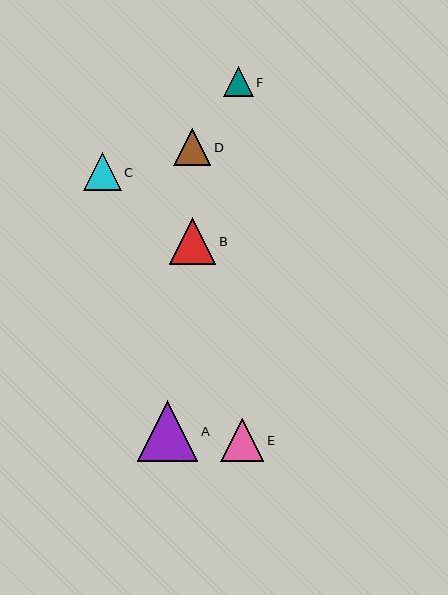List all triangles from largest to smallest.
From largest to smallest: A, B, E, C, D, F.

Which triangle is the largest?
Triangle A is the largest with a size of approximately 61 pixels.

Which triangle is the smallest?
Triangle F is the smallest with a size of approximately 30 pixels.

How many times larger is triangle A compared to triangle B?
Triangle A is approximately 1.3 times the size of triangle B.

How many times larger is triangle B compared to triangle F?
Triangle B is approximately 1.6 times the size of triangle F.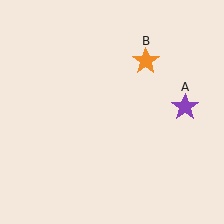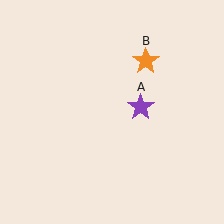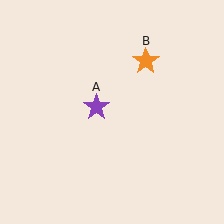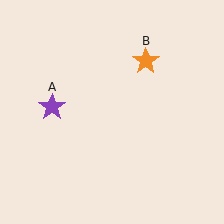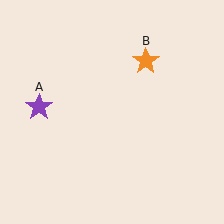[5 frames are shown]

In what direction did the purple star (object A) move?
The purple star (object A) moved left.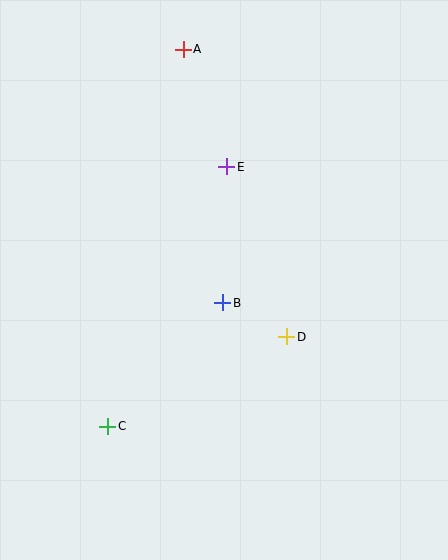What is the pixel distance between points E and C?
The distance between E and C is 285 pixels.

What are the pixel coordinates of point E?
Point E is at (227, 167).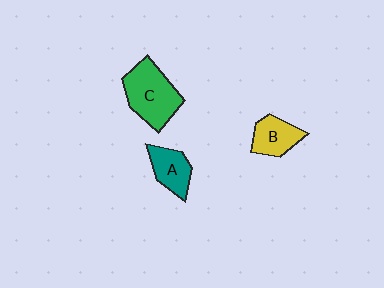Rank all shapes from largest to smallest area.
From largest to smallest: C (green), B (yellow), A (teal).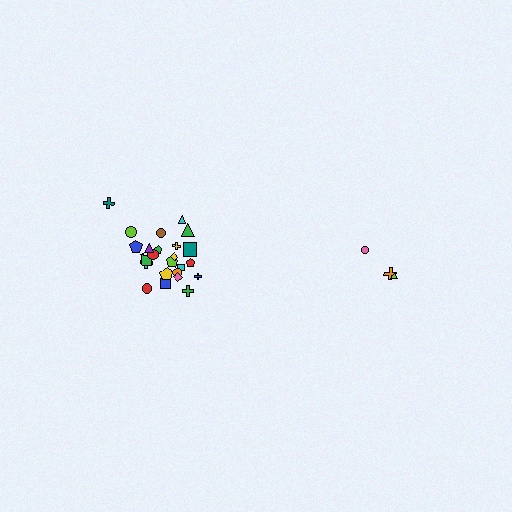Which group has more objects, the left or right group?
The left group.